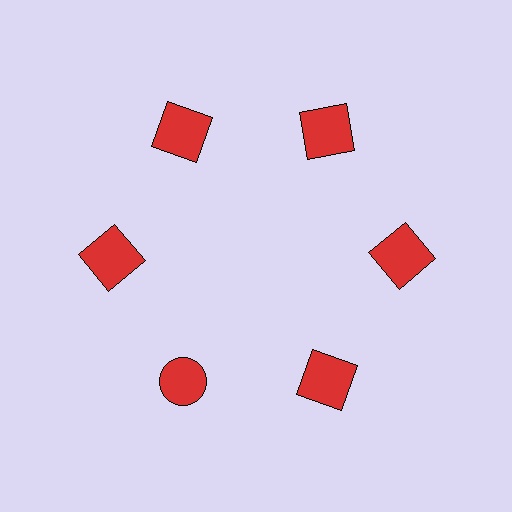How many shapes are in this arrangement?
There are 6 shapes arranged in a ring pattern.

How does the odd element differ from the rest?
It has a different shape: circle instead of square.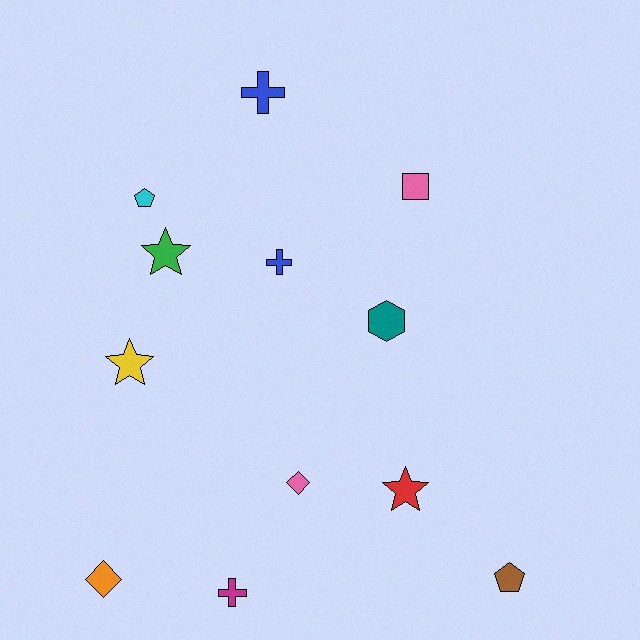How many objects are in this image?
There are 12 objects.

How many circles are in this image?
There are no circles.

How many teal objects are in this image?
There is 1 teal object.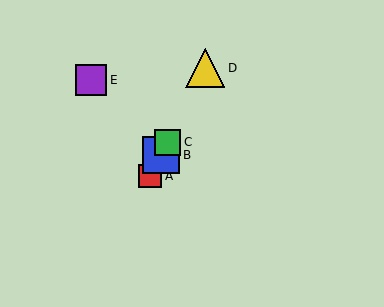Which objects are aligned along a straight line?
Objects A, B, C, D are aligned along a straight line.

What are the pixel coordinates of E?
Object E is at (91, 80).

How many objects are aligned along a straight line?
4 objects (A, B, C, D) are aligned along a straight line.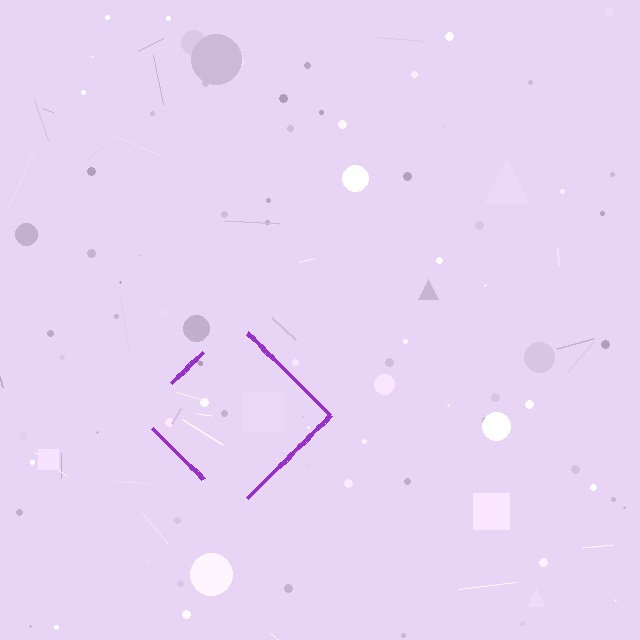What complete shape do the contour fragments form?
The contour fragments form a diamond.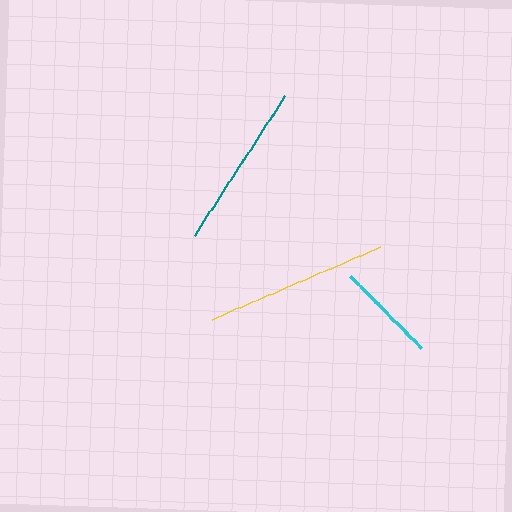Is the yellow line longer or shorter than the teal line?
The yellow line is longer than the teal line.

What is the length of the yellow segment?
The yellow segment is approximately 184 pixels long.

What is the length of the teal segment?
The teal segment is approximately 168 pixels long.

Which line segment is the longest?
The yellow line is the longest at approximately 184 pixels.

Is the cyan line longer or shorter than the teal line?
The teal line is longer than the cyan line.